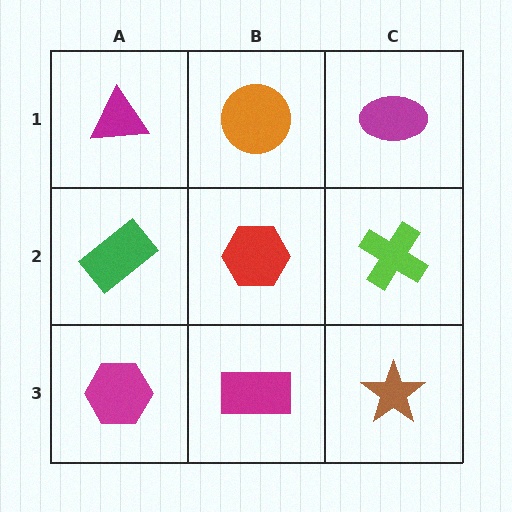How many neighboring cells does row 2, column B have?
4.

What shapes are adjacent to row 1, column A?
A green rectangle (row 2, column A), an orange circle (row 1, column B).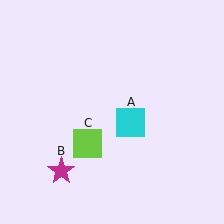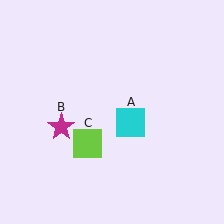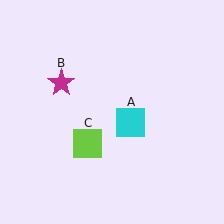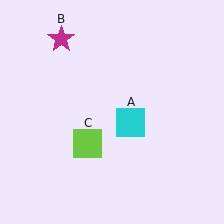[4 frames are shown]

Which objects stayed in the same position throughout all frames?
Cyan square (object A) and lime square (object C) remained stationary.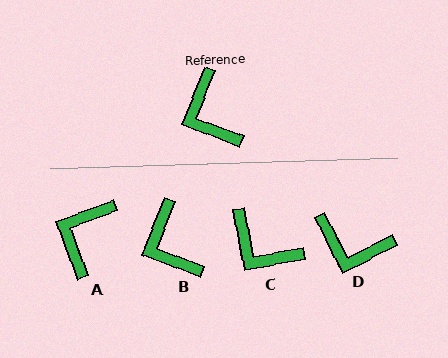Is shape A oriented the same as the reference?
No, it is off by about 48 degrees.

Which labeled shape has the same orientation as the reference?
B.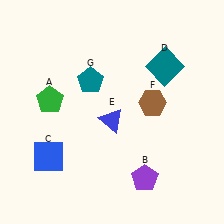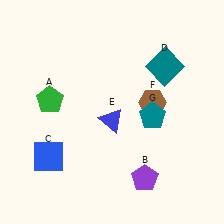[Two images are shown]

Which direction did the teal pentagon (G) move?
The teal pentagon (G) moved right.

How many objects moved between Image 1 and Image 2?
1 object moved between the two images.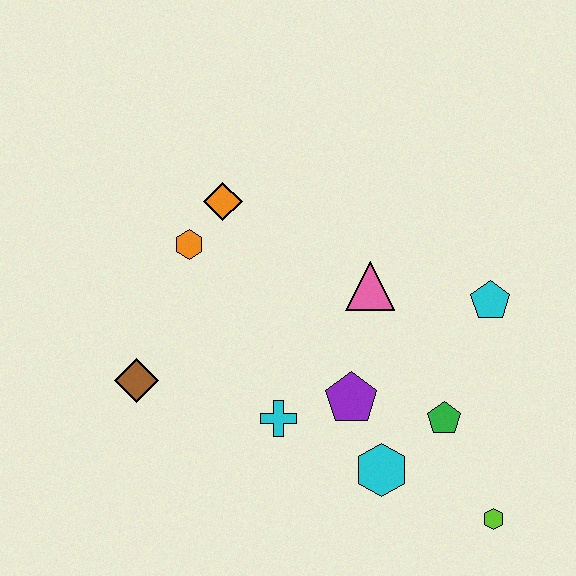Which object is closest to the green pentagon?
The cyan hexagon is closest to the green pentagon.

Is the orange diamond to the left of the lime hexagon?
Yes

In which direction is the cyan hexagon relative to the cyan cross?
The cyan hexagon is to the right of the cyan cross.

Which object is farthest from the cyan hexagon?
The orange diamond is farthest from the cyan hexagon.